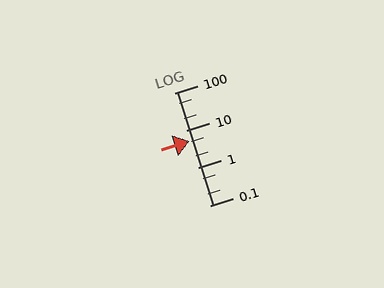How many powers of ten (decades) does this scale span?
The scale spans 3 decades, from 0.1 to 100.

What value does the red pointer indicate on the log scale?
The pointer indicates approximately 5.1.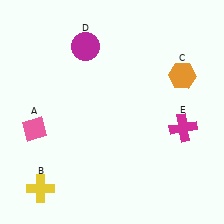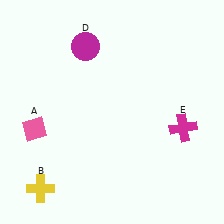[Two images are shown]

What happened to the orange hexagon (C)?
The orange hexagon (C) was removed in Image 2. It was in the top-right area of Image 1.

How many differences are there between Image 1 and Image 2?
There is 1 difference between the two images.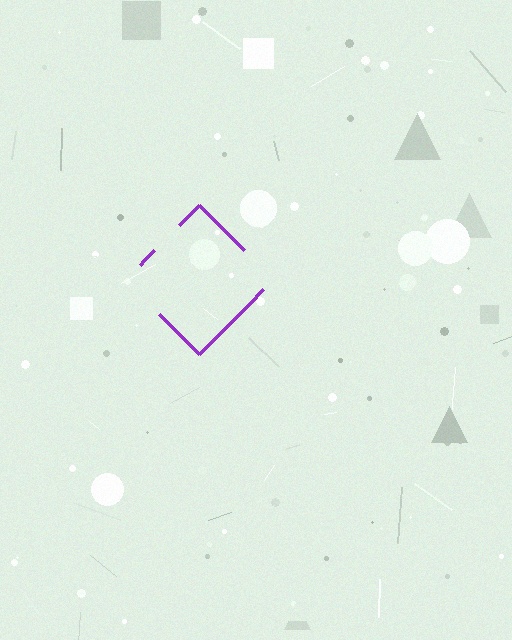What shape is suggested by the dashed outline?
The dashed outline suggests a diamond.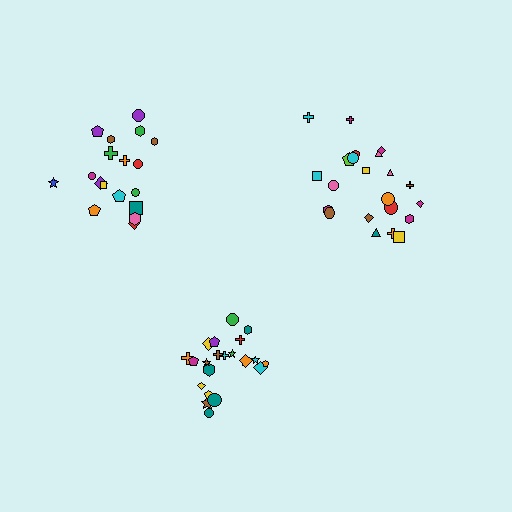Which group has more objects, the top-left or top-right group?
The top-right group.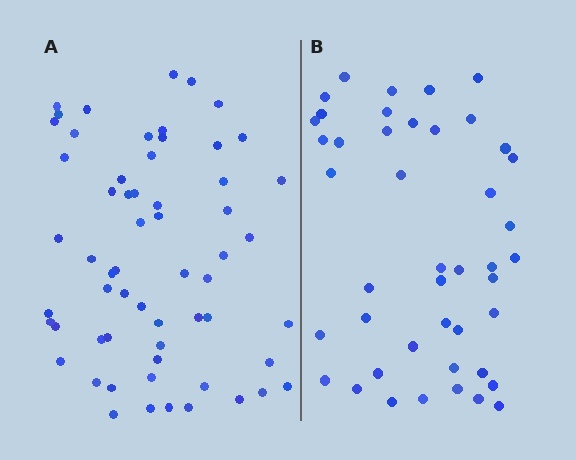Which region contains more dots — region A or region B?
Region A (the left region) has more dots.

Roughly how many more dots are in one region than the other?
Region A has approximately 15 more dots than region B.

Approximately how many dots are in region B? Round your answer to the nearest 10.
About 40 dots. (The exact count is 44, which rounds to 40.)